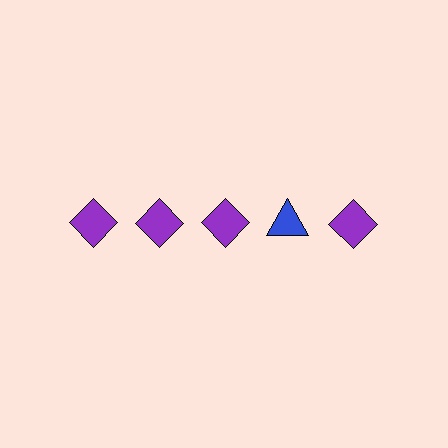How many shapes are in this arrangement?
There are 5 shapes arranged in a grid pattern.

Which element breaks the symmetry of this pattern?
The blue triangle in the top row, second from right column breaks the symmetry. All other shapes are purple diamonds.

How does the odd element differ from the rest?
It differs in both color (blue instead of purple) and shape (triangle instead of diamond).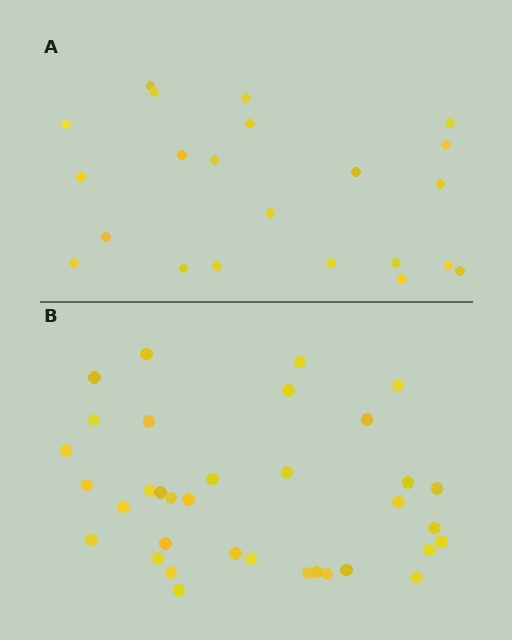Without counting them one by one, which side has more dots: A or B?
Region B (the bottom region) has more dots.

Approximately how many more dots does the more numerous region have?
Region B has approximately 15 more dots than region A.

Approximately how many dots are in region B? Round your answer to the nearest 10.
About 40 dots. (The exact count is 35, which rounds to 40.)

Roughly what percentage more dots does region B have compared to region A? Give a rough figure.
About 60% more.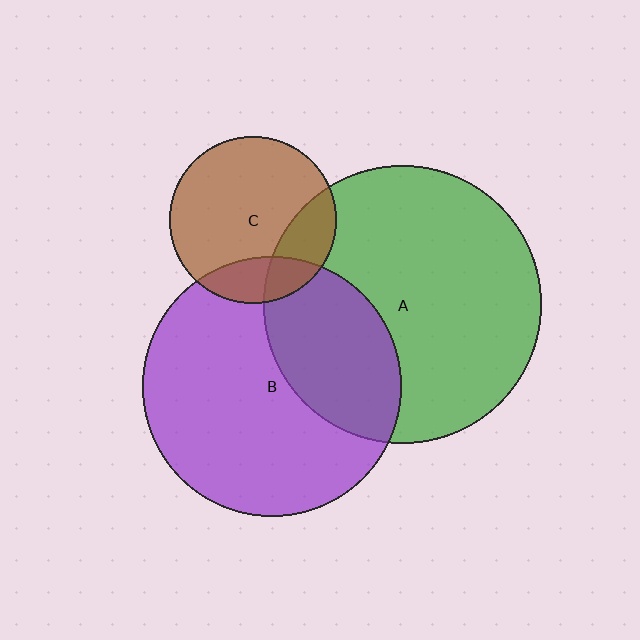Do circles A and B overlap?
Yes.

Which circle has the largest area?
Circle A (green).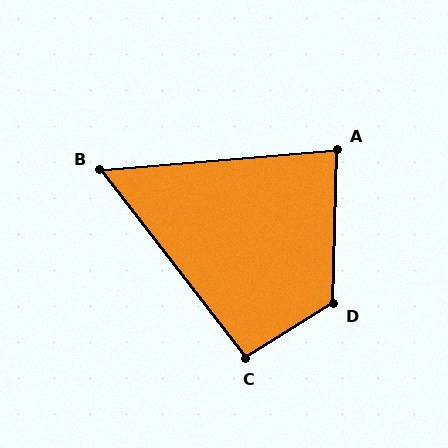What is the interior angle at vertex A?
Approximately 84 degrees (acute).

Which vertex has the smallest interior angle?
B, at approximately 57 degrees.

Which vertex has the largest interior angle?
D, at approximately 123 degrees.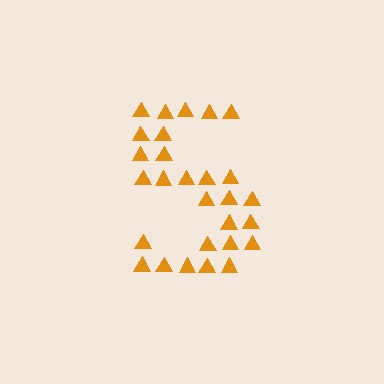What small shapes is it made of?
It is made of small triangles.